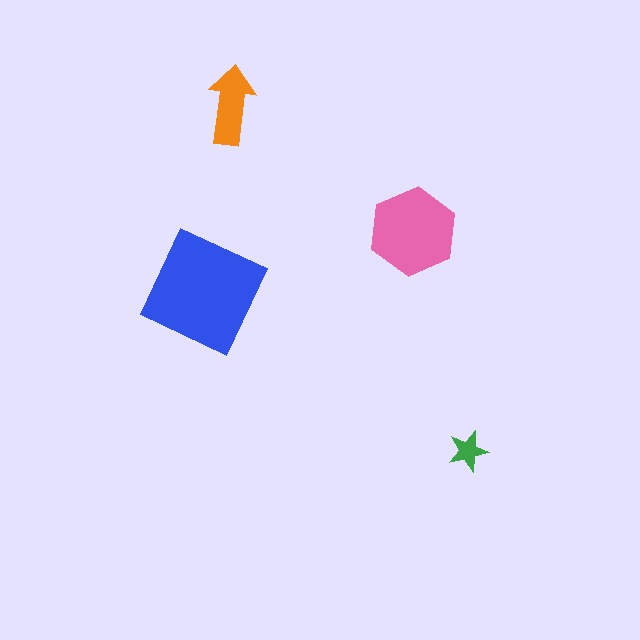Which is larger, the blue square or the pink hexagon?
The blue square.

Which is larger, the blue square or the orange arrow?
The blue square.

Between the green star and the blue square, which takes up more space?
The blue square.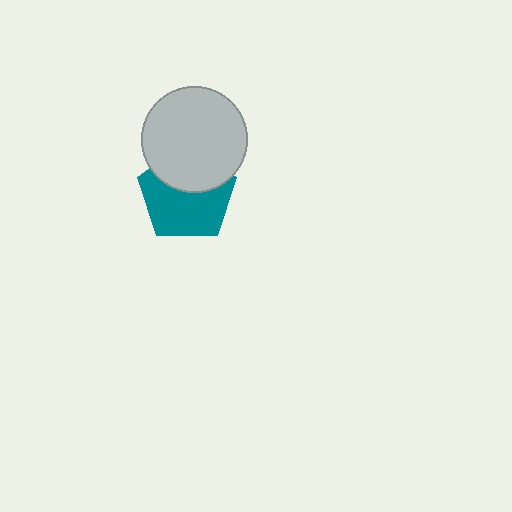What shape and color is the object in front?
The object in front is a light gray circle.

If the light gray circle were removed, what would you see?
You would see the complete teal pentagon.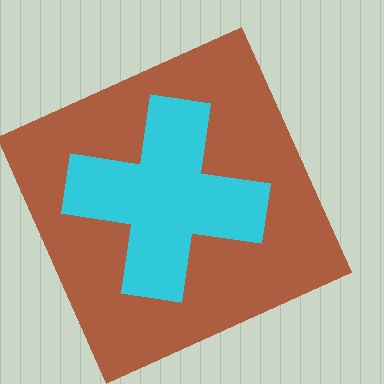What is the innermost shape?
The cyan cross.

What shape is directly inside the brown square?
The cyan cross.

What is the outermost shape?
The brown square.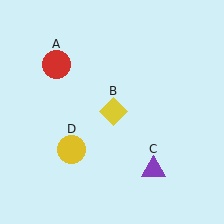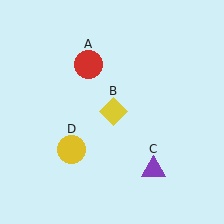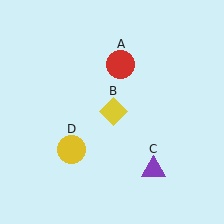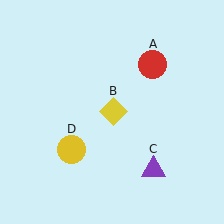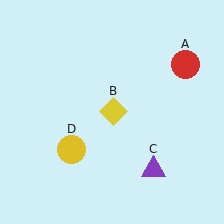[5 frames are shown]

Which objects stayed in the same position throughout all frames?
Yellow diamond (object B) and purple triangle (object C) and yellow circle (object D) remained stationary.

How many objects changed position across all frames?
1 object changed position: red circle (object A).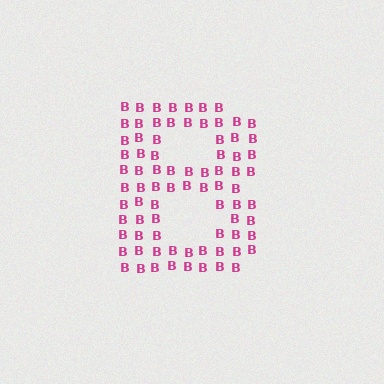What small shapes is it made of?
It is made of small letter B's.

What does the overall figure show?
The overall figure shows the letter B.